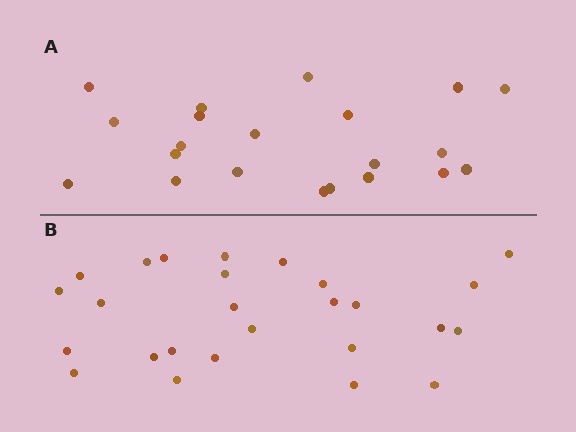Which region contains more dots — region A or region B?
Region B (the bottom region) has more dots.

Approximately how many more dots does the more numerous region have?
Region B has about 5 more dots than region A.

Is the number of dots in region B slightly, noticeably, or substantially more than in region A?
Region B has only slightly more — the two regions are fairly close. The ratio is roughly 1.2 to 1.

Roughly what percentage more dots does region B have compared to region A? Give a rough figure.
About 25% more.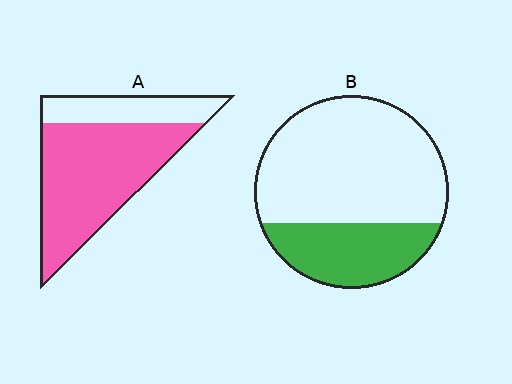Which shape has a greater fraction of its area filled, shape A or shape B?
Shape A.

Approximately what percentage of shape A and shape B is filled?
A is approximately 75% and B is approximately 30%.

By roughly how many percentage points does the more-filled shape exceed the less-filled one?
By roughly 45 percentage points (A over B).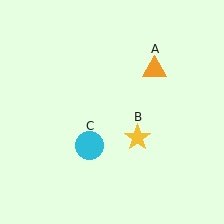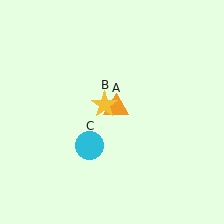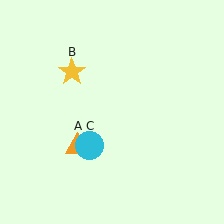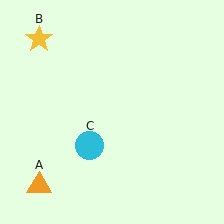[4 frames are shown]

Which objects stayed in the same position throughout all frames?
Cyan circle (object C) remained stationary.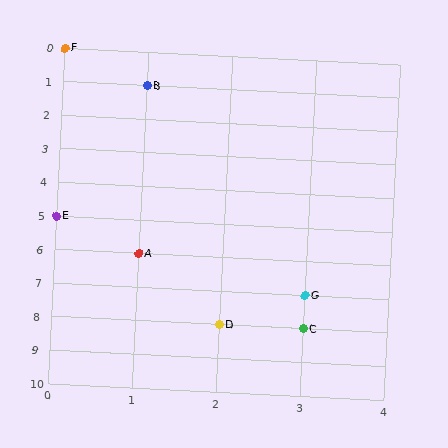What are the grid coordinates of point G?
Point G is at grid coordinates (3, 7).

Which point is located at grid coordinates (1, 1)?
Point B is at (1, 1).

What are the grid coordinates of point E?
Point E is at grid coordinates (0, 5).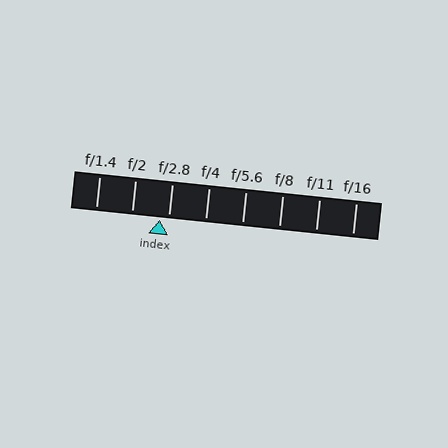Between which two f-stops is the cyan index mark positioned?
The index mark is between f/2 and f/2.8.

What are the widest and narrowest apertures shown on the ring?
The widest aperture shown is f/1.4 and the narrowest is f/16.